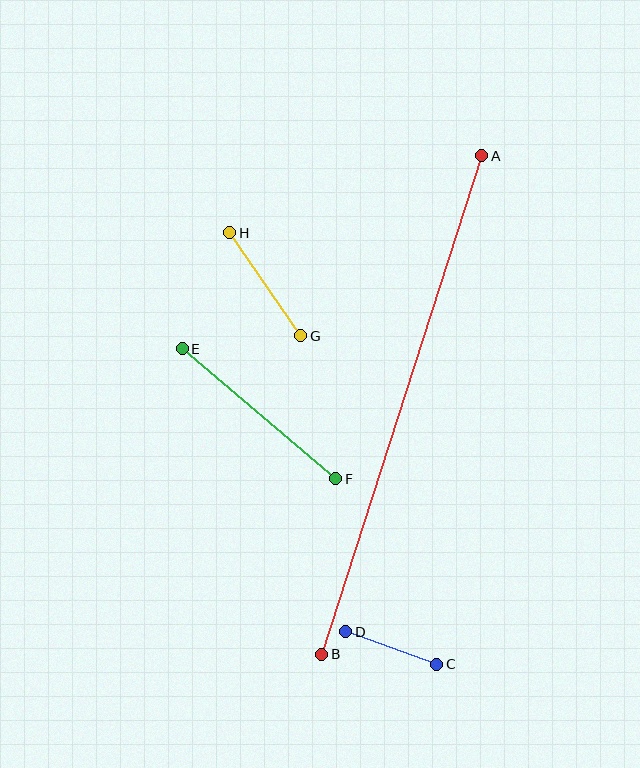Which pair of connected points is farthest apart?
Points A and B are farthest apart.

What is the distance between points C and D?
The distance is approximately 96 pixels.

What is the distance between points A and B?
The distance is approximately 524 pixels.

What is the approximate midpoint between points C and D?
The midpoint is at approximately (391, 648) pixels.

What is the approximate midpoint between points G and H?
The midpoint is at approximately (265, 284) pixels.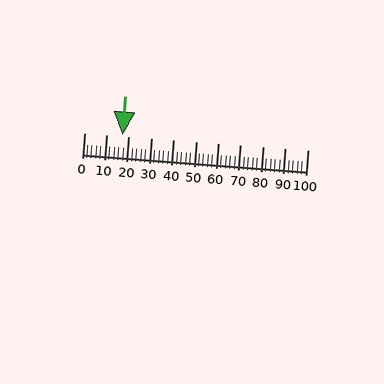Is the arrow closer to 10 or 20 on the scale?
The arrow is closer to 20.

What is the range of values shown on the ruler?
The ruler shows values from 0 to 100.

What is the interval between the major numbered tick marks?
The major tick marks are spaced 10 units apart.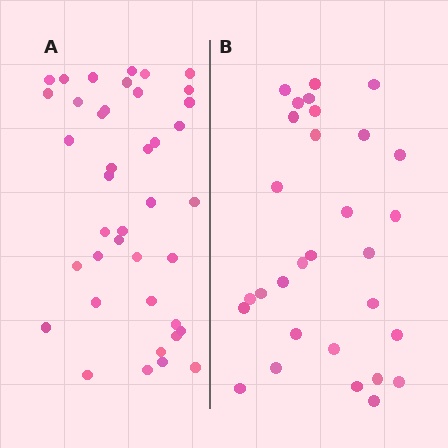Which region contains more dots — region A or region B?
Region A (the left region) has more dots.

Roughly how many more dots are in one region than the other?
Region A has roughly 10 or so more dots than region B.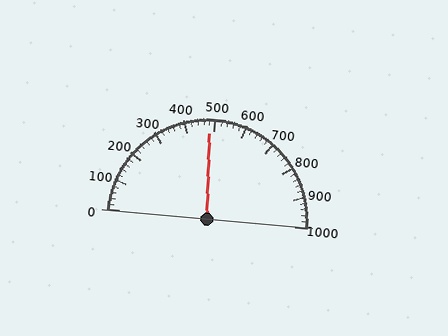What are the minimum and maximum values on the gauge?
The gauge ranges from 0 to 1000.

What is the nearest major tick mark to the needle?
The nearest major tick mark is 500.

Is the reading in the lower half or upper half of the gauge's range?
The reading is in the lower half of the range (0 to 1000).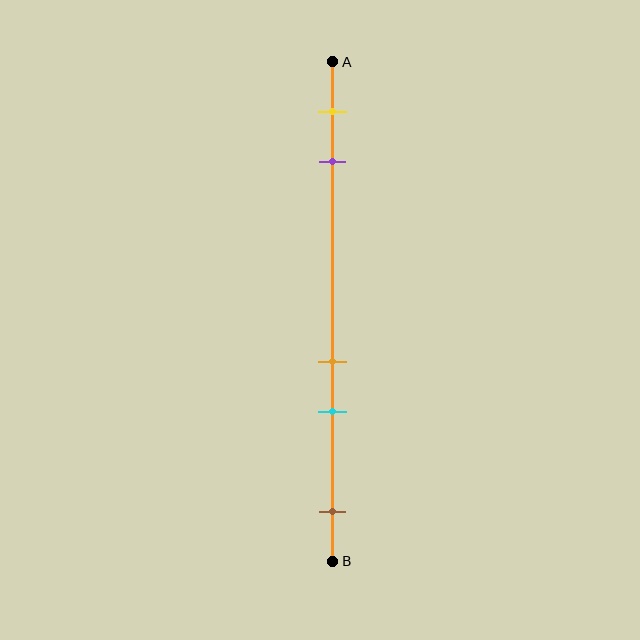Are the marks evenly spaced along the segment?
No, the marks are not evenly spaced.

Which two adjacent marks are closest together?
The orange and cyan marks are the closest adjacent pair.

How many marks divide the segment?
There are 5 marks dividing the segment.